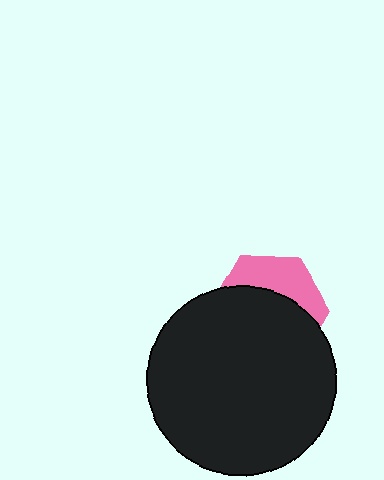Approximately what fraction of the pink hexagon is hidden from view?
Roughly 65% of the pink hexagon is hidden behind the black circle.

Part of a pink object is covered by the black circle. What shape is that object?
It is a hexagon.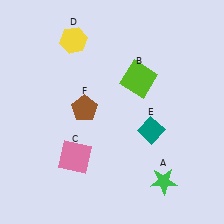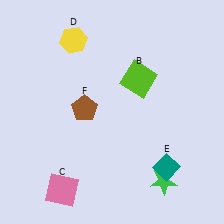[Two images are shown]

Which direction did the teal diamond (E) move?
The teal diamond (E) moved down.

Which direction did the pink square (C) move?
The pink square (C) moved down.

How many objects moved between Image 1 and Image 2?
2 objects moved between the two images.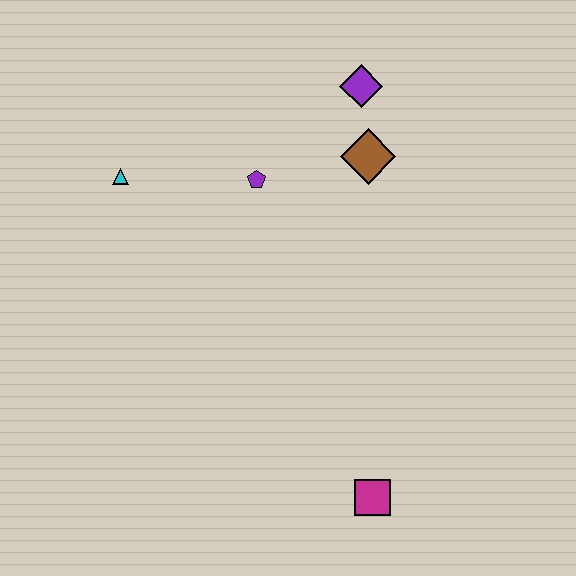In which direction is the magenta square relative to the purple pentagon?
The magenta square is below the purple pentagon.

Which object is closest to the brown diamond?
The purple diamond is closest to the brown diamond.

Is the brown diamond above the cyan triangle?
Yes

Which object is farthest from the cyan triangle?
The magenta square is farthest from the cyan triangle.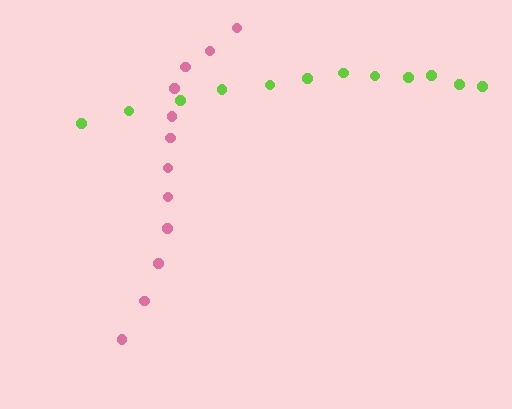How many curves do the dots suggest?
There are 2 distinct paths.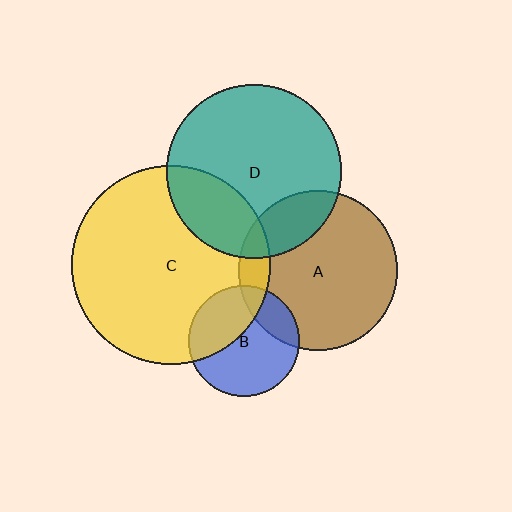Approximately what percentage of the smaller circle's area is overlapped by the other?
Approximately 25%.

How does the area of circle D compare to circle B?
Approximately 2.5 times.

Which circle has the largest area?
Circle C (yellow).